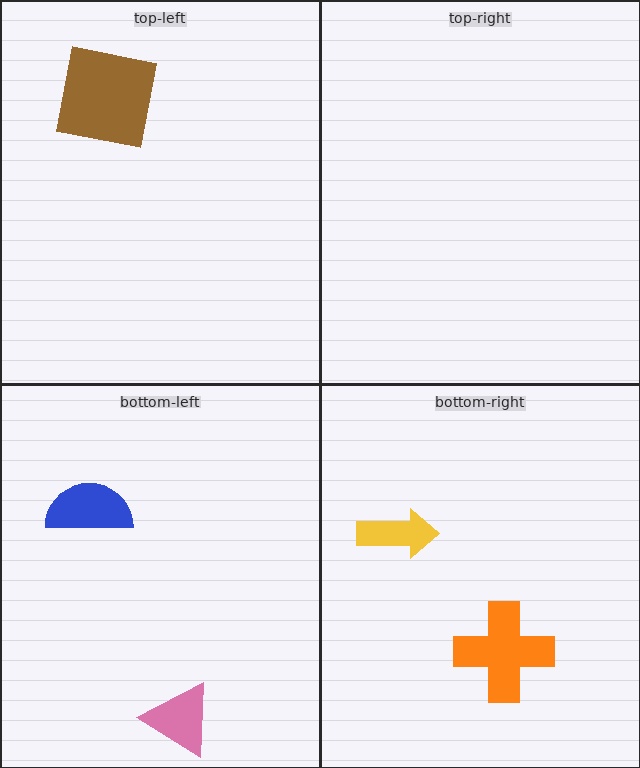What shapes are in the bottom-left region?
The pink triangle, the blue semicircle.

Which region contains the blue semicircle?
The bottom-left region.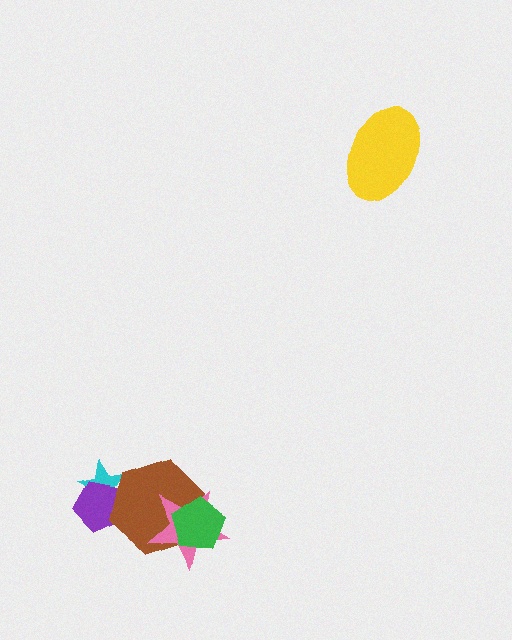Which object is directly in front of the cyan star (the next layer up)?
The purple pentagon is directly in front of the cyan star.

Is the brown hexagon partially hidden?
Yes, it is partially covered by another shape.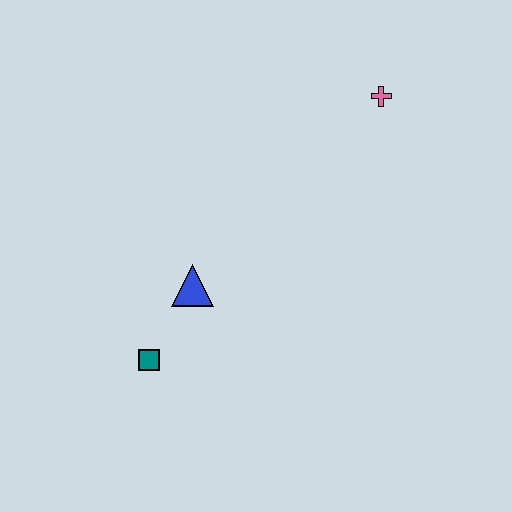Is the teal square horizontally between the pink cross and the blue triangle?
No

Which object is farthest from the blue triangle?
The pink cross is farthest from the blue triangle.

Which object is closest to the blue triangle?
The teal square is closest to the blue triangle.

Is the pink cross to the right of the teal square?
Yes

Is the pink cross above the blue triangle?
Yes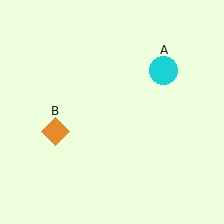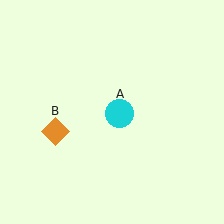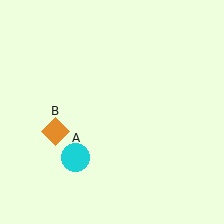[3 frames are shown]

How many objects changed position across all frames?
1 object changed position: cyan circle (object A).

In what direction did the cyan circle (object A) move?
The cyan circle (object A) moved down and to the left.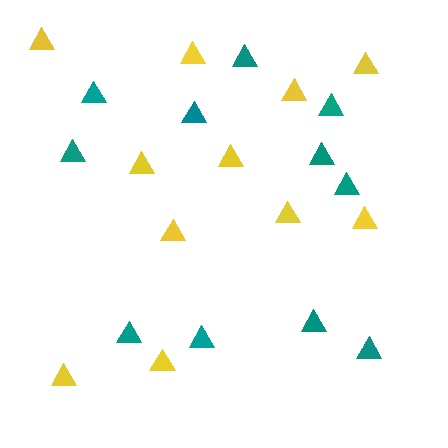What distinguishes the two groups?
There are 2 groups: one group of teal triangles (11) and one group of yellow triangles (11).